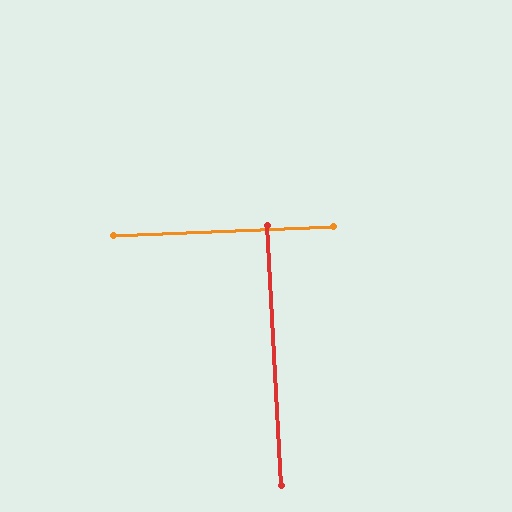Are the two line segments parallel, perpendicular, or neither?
Perpendicular — they meet at approximately 89°.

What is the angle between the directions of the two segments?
Approximately 89 degrees.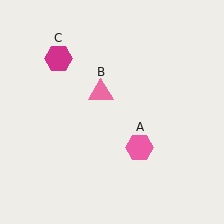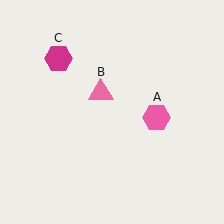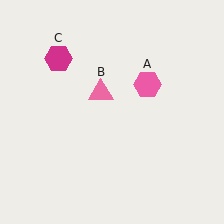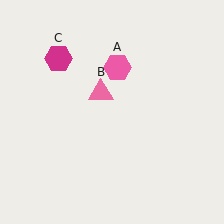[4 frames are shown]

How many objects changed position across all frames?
1 object changed position: pink hexagon (object A).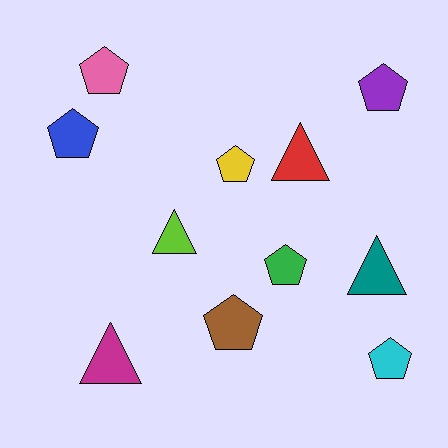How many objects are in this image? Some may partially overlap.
There are 11 objects.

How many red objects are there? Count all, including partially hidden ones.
There is 1 red object.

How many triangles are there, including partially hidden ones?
There are 4 triangles.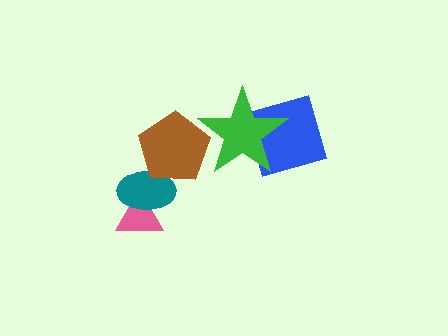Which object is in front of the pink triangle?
The teal ellipse is in front of the pink triangle.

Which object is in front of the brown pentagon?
The green star is in front of the brown pentagon.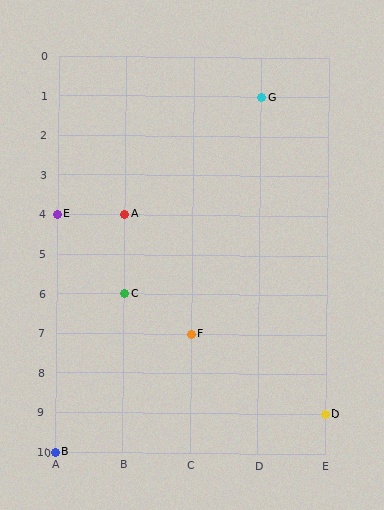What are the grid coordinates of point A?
Point A is at grid coordinates (B, 4).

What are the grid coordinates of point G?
Point G is at grid coordinates (D, 1).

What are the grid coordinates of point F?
Point F is at grid coordinates (C, 7).